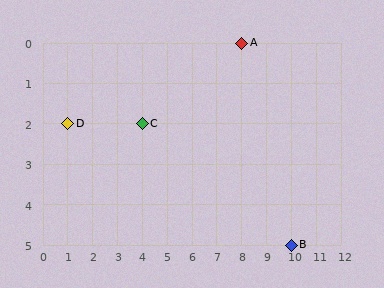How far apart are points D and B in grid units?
Points D and B are 9 columns and 3 rows apart (about 9.5 grid units diagonally).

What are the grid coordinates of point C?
Point C is at grid coordinates (4, 2).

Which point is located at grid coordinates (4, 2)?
Point C is at (4, 2).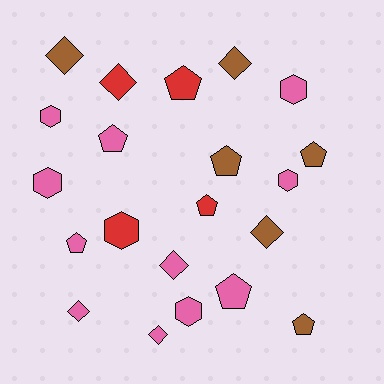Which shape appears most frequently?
Pentagon, with 8 objects.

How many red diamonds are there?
There is 1 red diamond.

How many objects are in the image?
There are 21 objects.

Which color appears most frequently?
Pink, with 11 objects.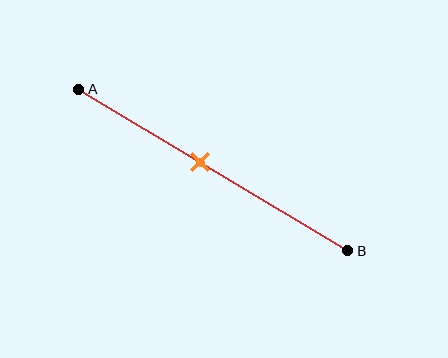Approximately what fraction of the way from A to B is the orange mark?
The orange mark is approximately 45% of the way from A to B.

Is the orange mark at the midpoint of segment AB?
No, the mark is at about 45% from A, not at the 50% midpoint.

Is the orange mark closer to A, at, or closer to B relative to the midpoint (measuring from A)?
The orange mark is closer to point A than the midpoint of segment AB.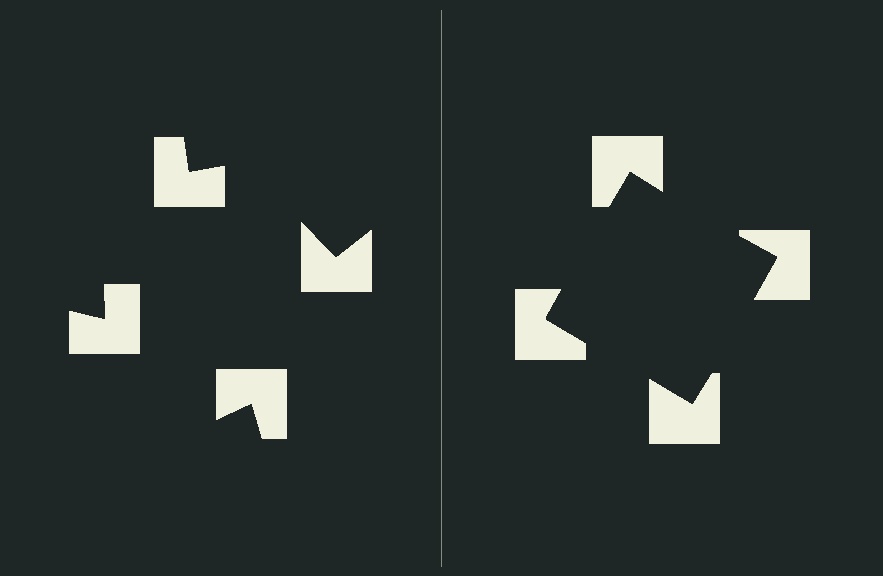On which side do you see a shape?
An illusory square appears on the right side. On the left side the wedge cuts are rotated, so no coherent shape forms.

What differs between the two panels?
The notched squares are positioned identically on both sides; only the wedge orientations differ. On the right they align to a square; on the left they are misaligned.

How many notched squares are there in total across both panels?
8 — 4 on each side.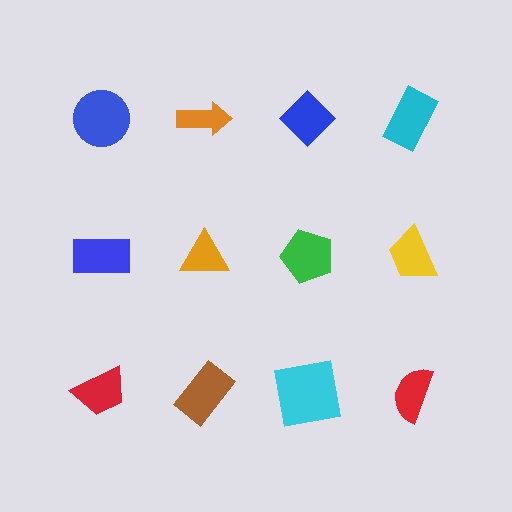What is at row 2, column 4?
A yellow trapezoid.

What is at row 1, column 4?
A cyan rectangle.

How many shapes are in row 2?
4 shapes.